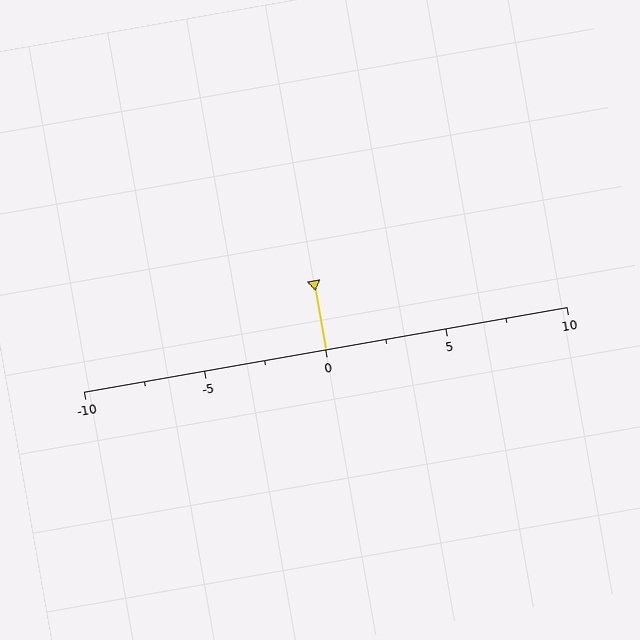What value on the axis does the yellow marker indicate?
The marker indicates approximately 0.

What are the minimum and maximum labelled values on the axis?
The axis runs from -10 to 10.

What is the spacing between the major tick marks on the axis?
The major ticks are spaced 5 apart.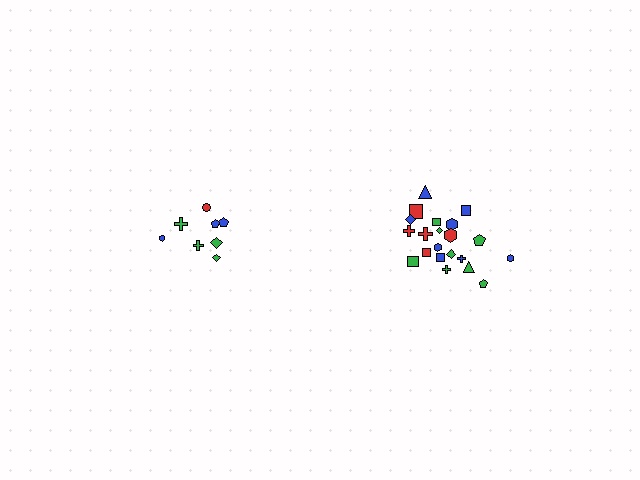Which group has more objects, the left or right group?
The right group.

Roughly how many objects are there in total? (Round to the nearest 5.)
Roughly 30 objects in total.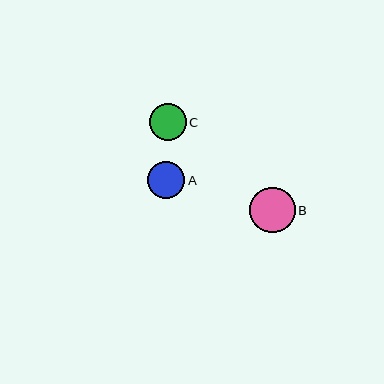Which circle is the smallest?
Circle C is the smallest with a size of approximately 37 pixels.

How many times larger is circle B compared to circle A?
Circle B is approximately 1.2 times the size of circle A.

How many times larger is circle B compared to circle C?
Circle B is approximately 1.2 times the size of circle C.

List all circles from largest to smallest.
From largest to smallest: B, A, C.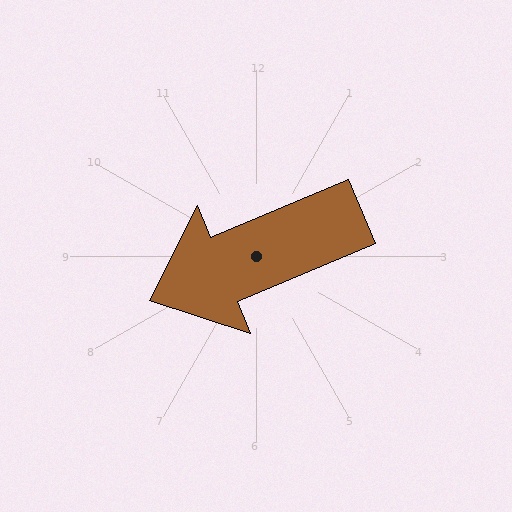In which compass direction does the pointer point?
Southwest.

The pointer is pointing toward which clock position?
Roughly 8 o'clock.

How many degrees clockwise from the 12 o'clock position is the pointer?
Approximately 247 degrees.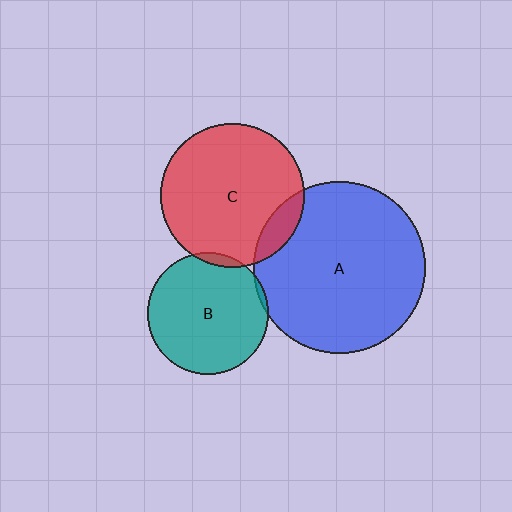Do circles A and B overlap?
Yes.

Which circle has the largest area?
Circle A (blue).